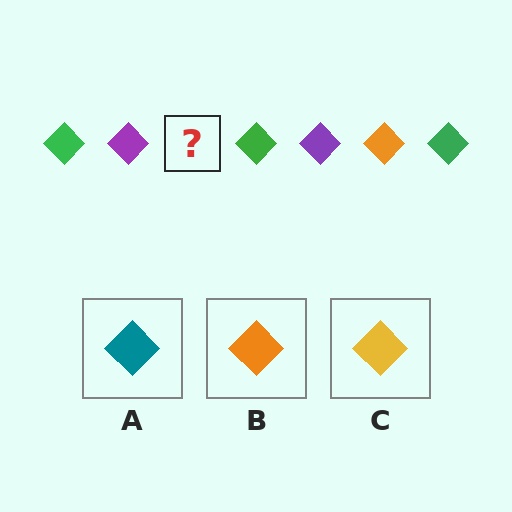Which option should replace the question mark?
Option B.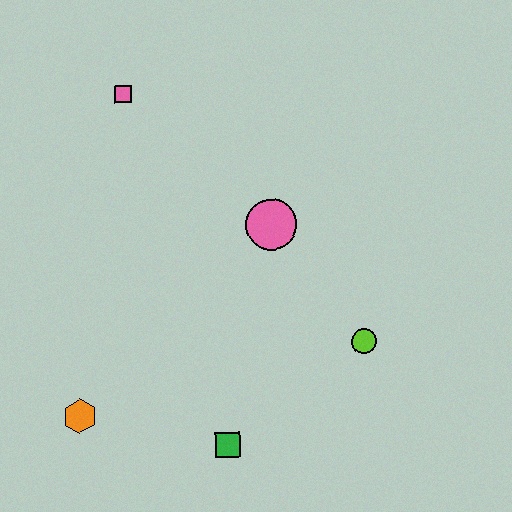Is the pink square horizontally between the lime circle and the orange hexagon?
Yes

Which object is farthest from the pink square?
The green square is farthest from the pink square.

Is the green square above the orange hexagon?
No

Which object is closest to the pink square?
The pink circle is closest to the pink square.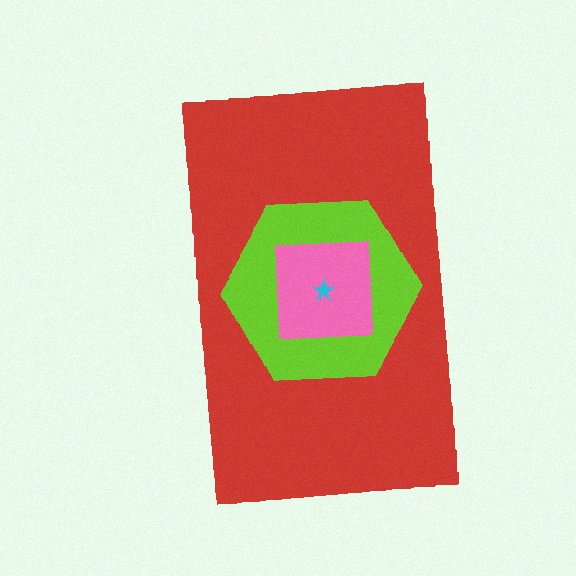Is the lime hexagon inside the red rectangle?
Yes.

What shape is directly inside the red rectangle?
The lime hexagon.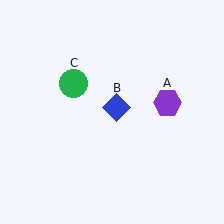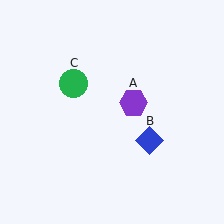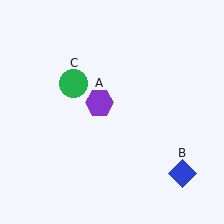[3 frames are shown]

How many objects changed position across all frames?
2 objects changed position: purple hexagon (object A), blue diamond (object B).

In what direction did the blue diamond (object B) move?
The blue diamond (object B) moved down and to the right.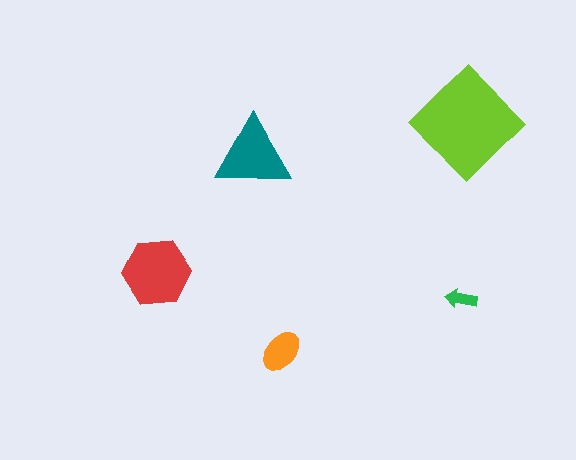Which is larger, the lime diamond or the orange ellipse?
The lime diamond.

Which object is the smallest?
The green arrow.